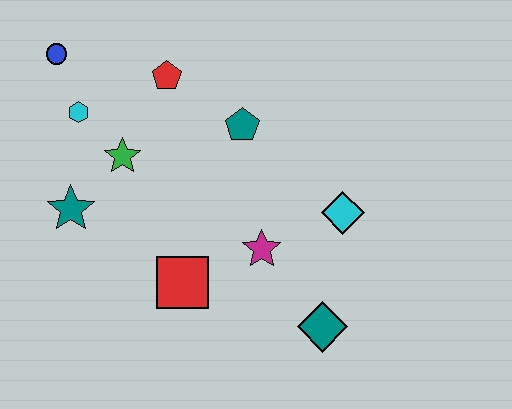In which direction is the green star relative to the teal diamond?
The green star is to the left of the teal diamond.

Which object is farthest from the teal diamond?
The blue circle is farthest from the teal diamond.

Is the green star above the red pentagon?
No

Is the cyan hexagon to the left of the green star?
Yes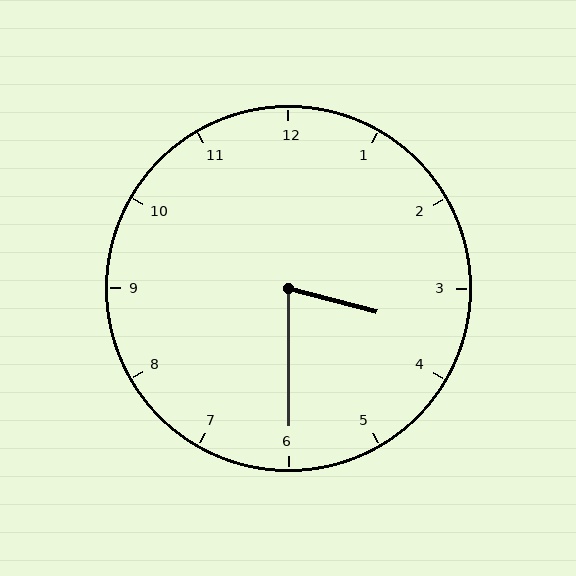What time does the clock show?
3:30.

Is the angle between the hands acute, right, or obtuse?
It is acute.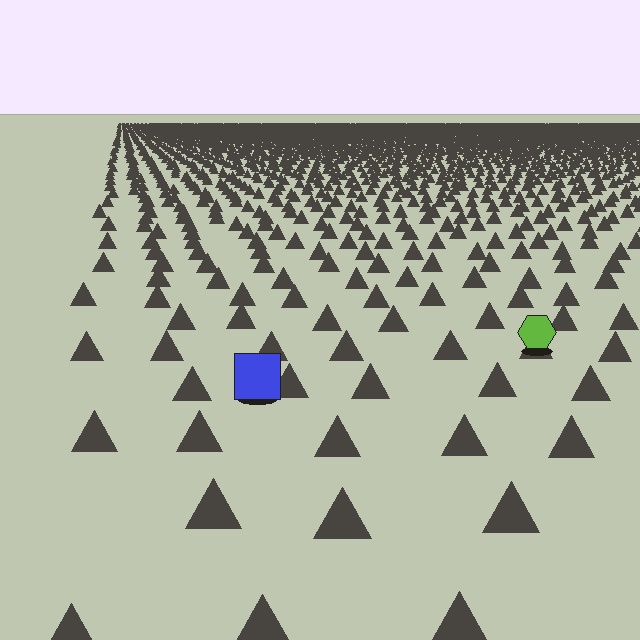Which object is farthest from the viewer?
The lime hexagon is farthest from the viewer. It appears smaller and the ground texture around it is denser.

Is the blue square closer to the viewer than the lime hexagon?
Yes. The blue square is closer — you can tell from the texture gradient: the ground texture is coarser near it.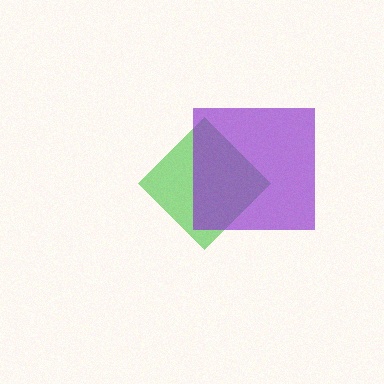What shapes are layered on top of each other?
The layered shapes are: a green diamond, a purple square.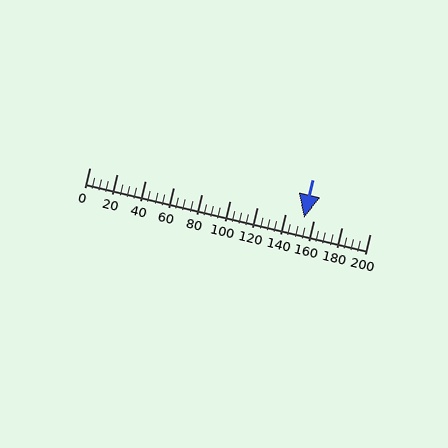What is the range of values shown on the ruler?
The ruler shows values from 0 to 200.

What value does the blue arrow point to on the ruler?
The blue arrow points to approximately 153.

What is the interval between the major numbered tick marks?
The major tick marks are spaced 20 units apart.